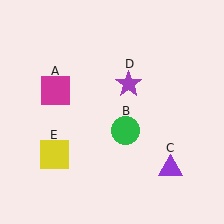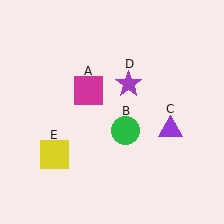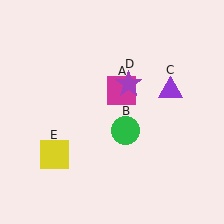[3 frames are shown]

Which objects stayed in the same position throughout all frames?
Green circle (object B) and purple star (object D) and yellow square (object E) remained stationary.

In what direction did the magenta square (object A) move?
The magenta square (object A) moved right.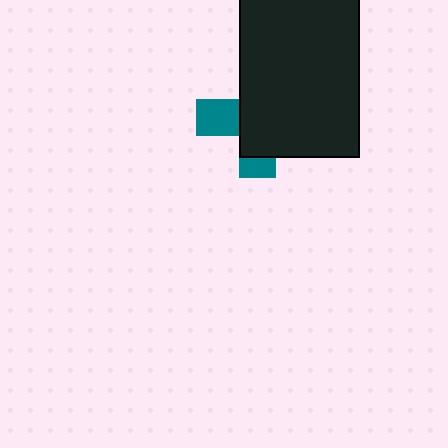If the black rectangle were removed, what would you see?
You would see the complete teal cross.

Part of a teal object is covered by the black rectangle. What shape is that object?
It is a cross.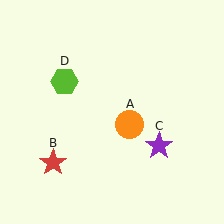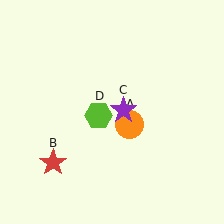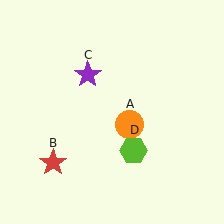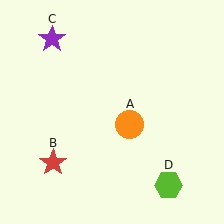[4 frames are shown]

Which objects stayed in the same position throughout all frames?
Orange circle (object A) and red star (object B) remained stationary.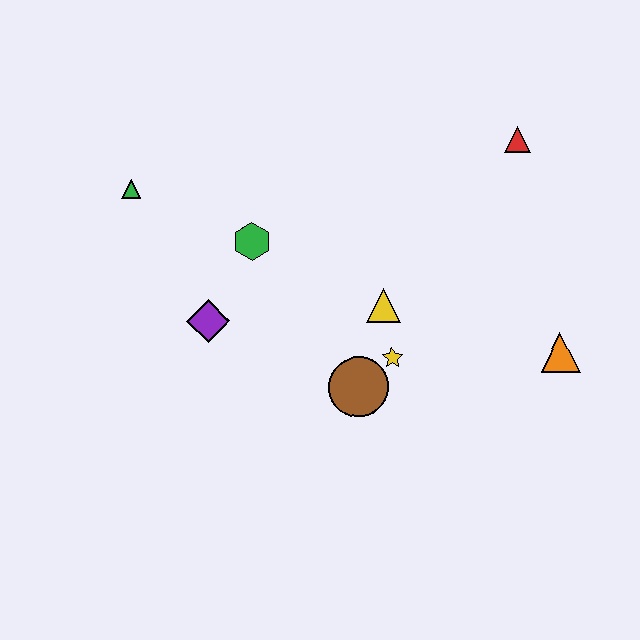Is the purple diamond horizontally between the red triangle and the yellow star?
No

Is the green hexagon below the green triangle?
Yes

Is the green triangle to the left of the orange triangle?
Yes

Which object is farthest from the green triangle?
The orange triangle is farthest from the green triangle.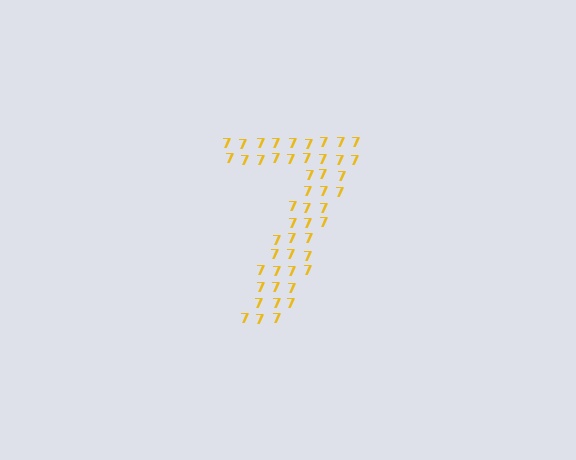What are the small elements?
The small elements are digit 7's.